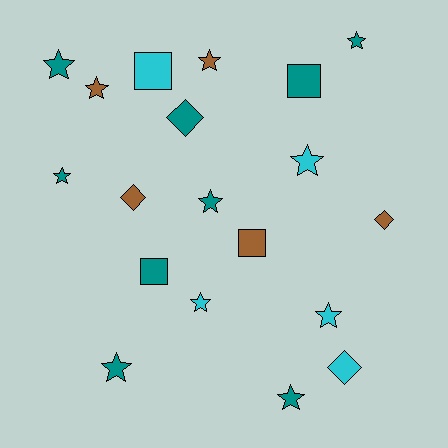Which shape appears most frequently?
Star, with 11 objects.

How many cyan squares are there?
There is 1 cyan square.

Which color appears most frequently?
Teal, with 9 objects.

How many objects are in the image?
There are 19 objects.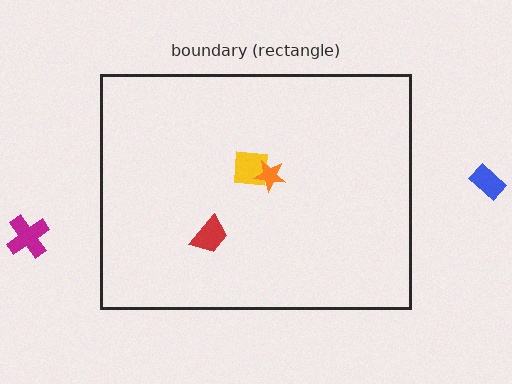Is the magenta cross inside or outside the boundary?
Outside.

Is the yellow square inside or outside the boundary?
Inside.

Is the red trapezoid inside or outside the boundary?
Inside.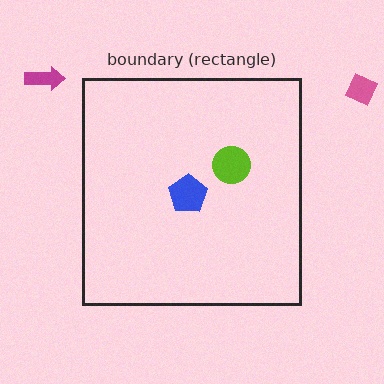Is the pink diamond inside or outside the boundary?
Outside.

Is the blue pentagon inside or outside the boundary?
Inside.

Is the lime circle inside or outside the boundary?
Inside.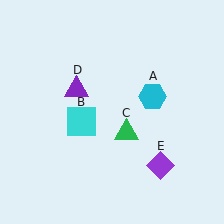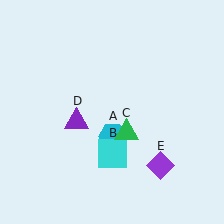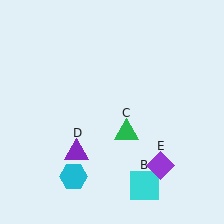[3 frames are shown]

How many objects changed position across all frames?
3 objects changed position: cyan hexagon (object A), cyan square (object B), purple triangle (object D).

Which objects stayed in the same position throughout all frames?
Green triangle (object C) and purple diamond (object E) remained stationary.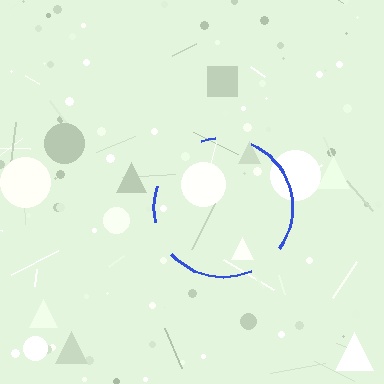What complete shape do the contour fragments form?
The contour fragments form a circle.